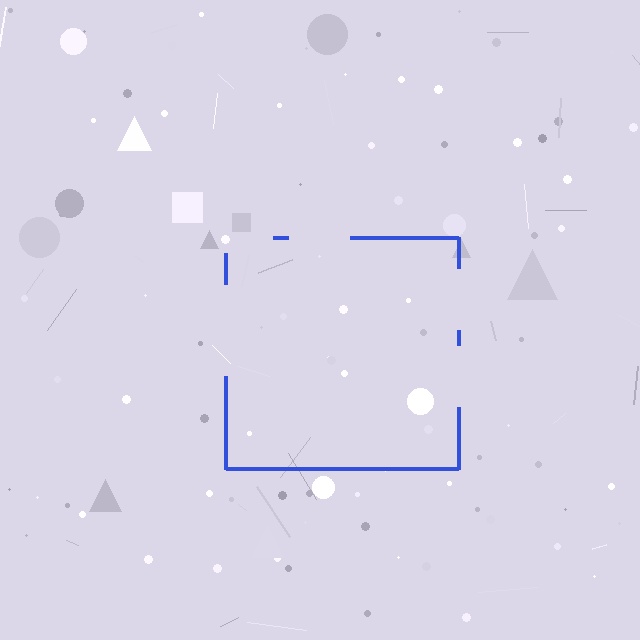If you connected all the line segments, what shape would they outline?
They would outline a square.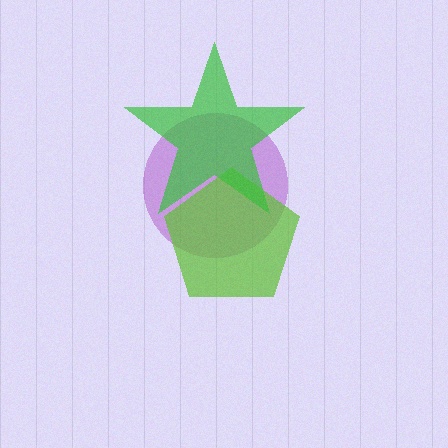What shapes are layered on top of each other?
The layered shapes are: a purple circle, a lime pentagon, a green star.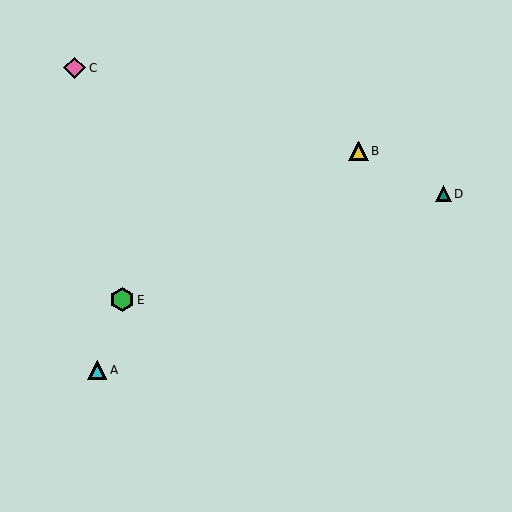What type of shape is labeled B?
Shape B is a yellow triangle.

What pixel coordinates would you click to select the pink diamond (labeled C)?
Click at (75, 68) to select the pink diamond C.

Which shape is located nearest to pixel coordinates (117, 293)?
The green hexagon (labeled E) at (122, 300) is nearest to that location.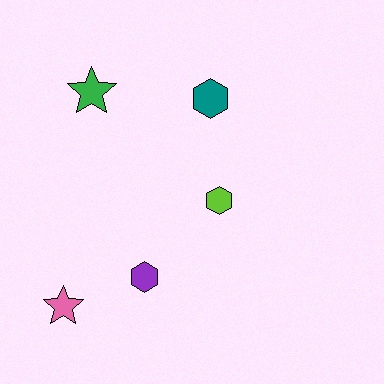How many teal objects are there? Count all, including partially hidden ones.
There is 1 teal object.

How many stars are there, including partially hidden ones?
There are 2 stars.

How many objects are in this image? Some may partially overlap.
There are 5 objects.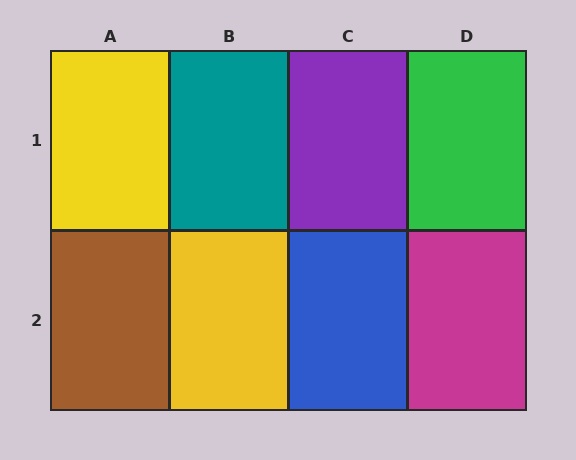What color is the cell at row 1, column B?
Teal.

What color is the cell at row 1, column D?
Green.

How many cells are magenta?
1 cell is magenta.